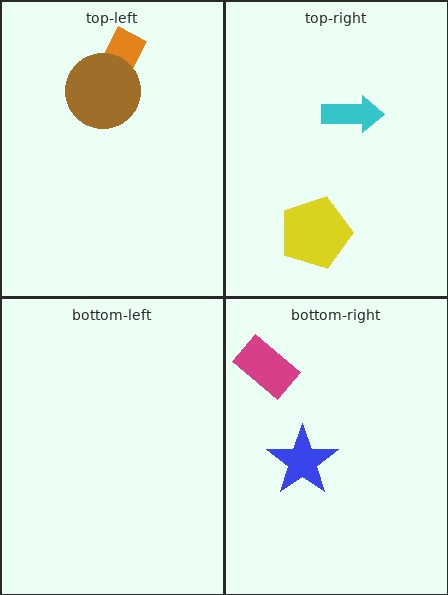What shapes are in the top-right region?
The cyan arrow, the yellow pentagon.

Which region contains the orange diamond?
The top-left region.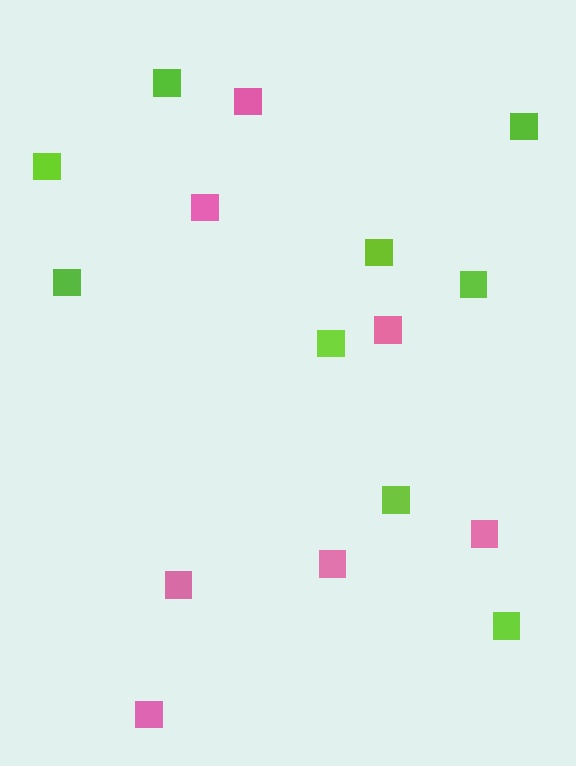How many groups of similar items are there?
There are 2 groups: one group of lime squares (9) and one group of pink squares (7).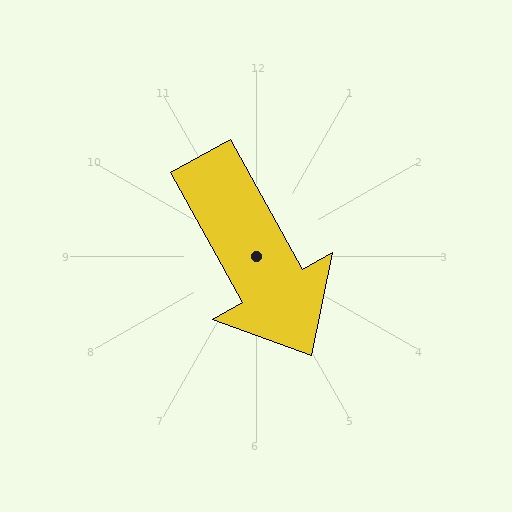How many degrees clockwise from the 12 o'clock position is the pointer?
Approximately 151 degrees.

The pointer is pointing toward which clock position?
Roughly 5 o'clock.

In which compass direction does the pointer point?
Southeast.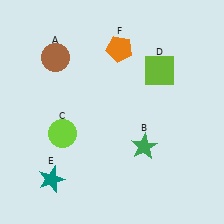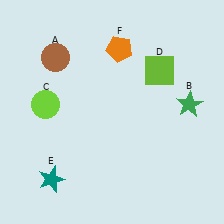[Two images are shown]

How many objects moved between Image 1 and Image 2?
2 objects moved between the two images.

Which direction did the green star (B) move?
The green star (B) moved right.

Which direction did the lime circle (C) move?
The lime circle (C) moved up.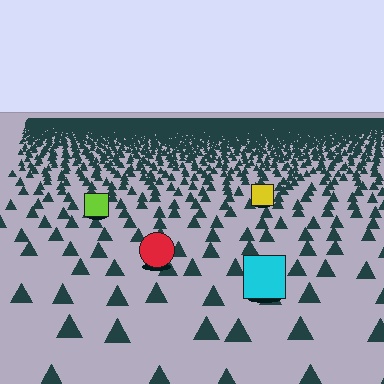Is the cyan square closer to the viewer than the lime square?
Yes. The cyan square is closer — you can tell from the texture gradient: the ground texture is coarser near it.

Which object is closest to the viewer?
The cyan square is closest. The texture marks near it are larger and more spread out.